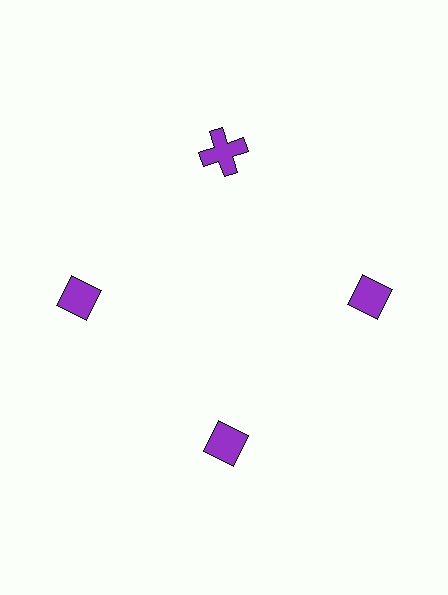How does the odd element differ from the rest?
It has a different shape: cross instead of diamond.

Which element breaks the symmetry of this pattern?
The purple cross at roughly the 12 o'clock position breaks the symmetry. All other shapes are purple diamonds.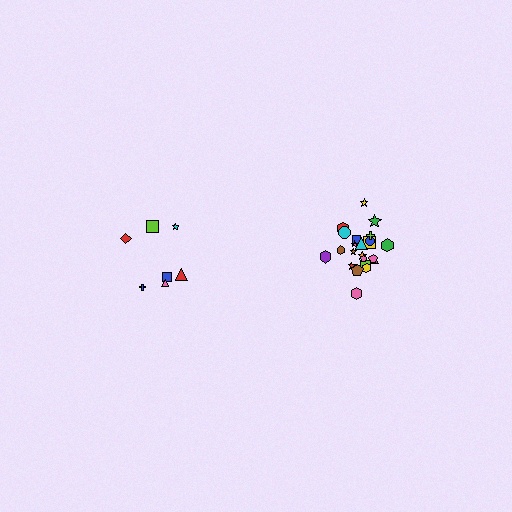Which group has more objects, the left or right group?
The right group.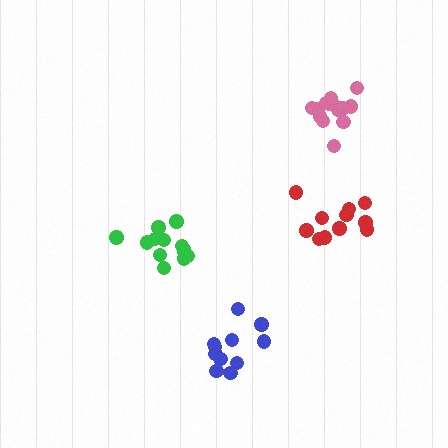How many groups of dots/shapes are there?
There are 4 groups.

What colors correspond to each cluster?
The clusters are colored: red, pink, blue, green.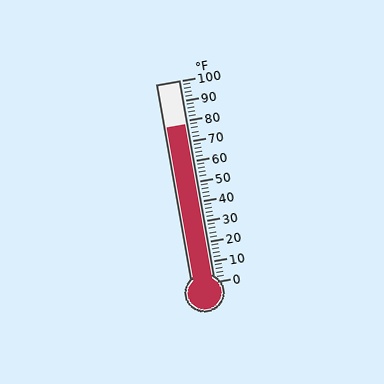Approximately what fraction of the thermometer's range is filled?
The thermometer is filled to approximately 80% of its range.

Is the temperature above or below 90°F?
The temperature is below 90°F.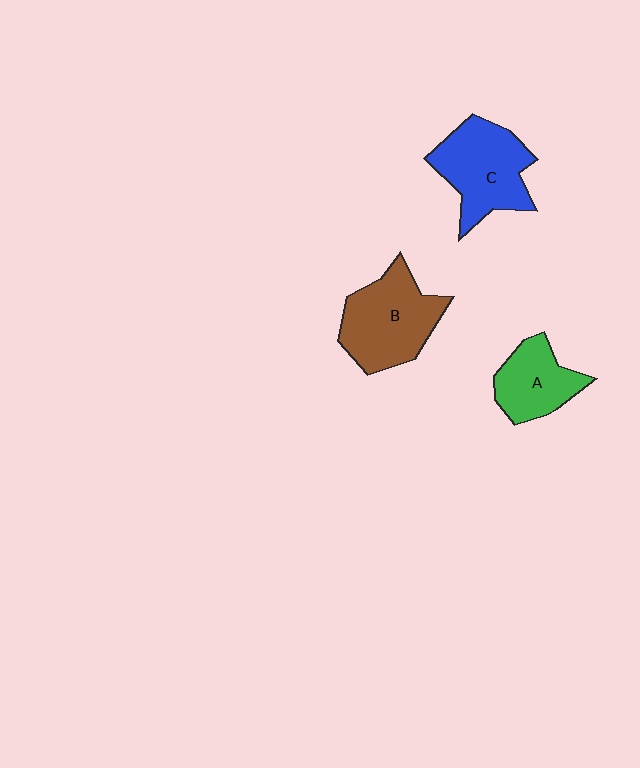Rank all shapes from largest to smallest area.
From largest to smallest: B (brown), C (blue), A (green).